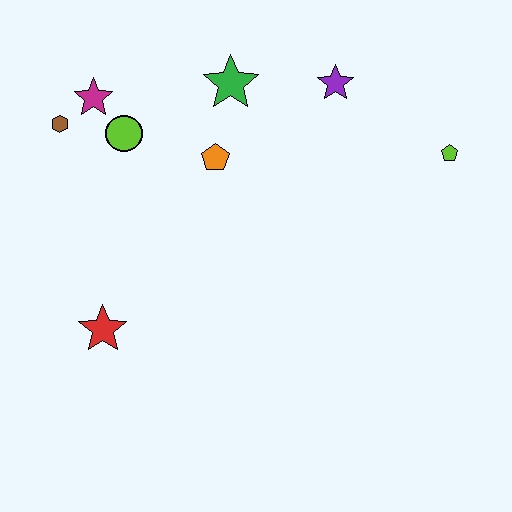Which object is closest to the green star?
The orange pentagon is closest to the green star.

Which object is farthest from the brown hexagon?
The lime pentagon is farthest from the brown hexagon.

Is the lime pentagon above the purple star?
No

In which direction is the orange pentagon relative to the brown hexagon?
The orange pentagon is to the right of the brown hexagon.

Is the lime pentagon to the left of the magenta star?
No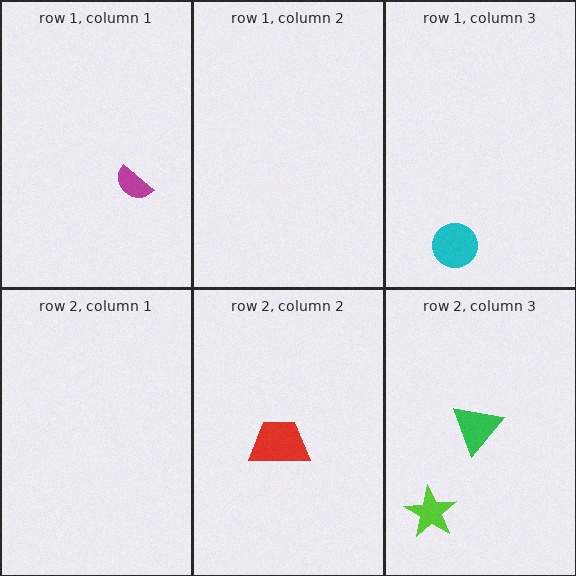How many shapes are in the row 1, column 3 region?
1.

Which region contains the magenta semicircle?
The row 1, column 1 region.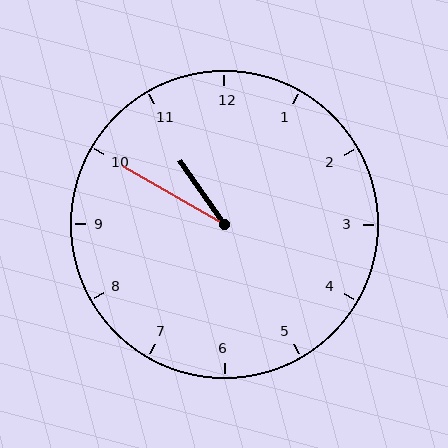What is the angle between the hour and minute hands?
Approximately 25 degrees.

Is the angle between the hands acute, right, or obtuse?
It is acute.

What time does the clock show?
10:50.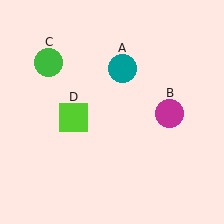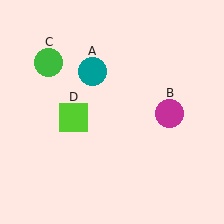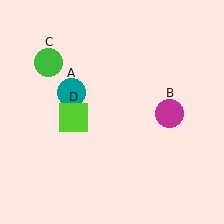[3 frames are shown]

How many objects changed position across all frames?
1 object changed position: teal circle (object A).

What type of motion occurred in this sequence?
The teal circle (object A) rotated counterclockwise around the center of the scene.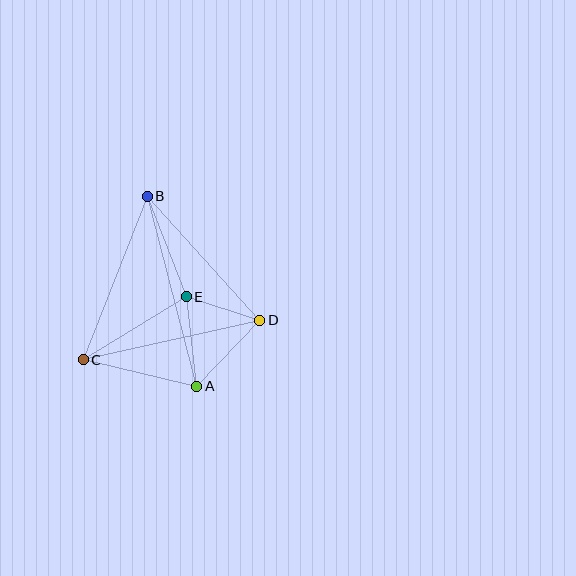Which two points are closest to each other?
Points D and E are closest to each other.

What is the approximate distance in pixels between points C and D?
The distance between C and D is approximately 181 pixels.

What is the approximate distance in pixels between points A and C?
The distance between A and C is approximately 117 pixels.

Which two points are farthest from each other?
Points A and B are farthest from each other.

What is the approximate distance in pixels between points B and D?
The distance between B and D is approximately 168 pixels.